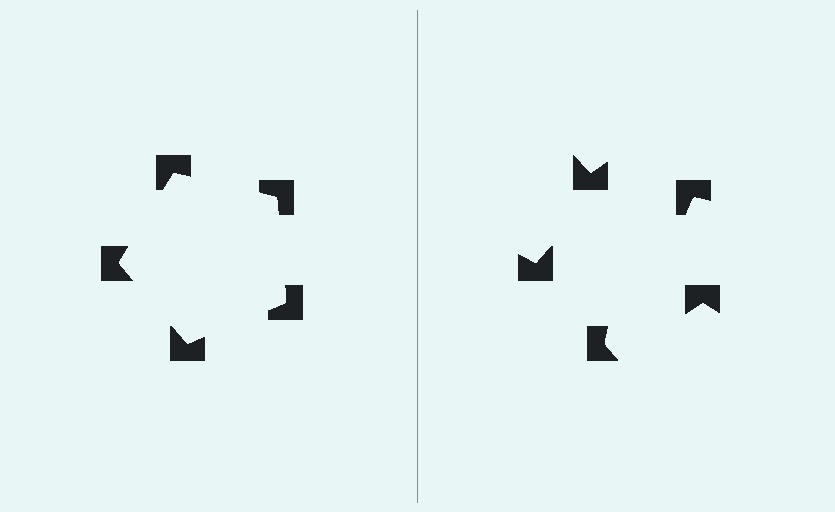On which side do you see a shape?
An illusory pentagon appears on the left side. On the right side the wedge cuts are rotated, so no coherent shape forms.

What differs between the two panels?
The notched squares are positioned identically on both sides; only the wedge orientations differ. On the left they align to a pentagon; on the right they are misaligned.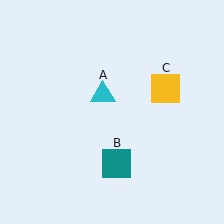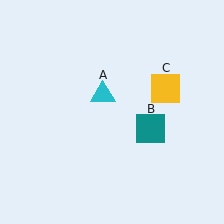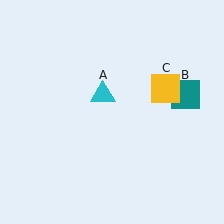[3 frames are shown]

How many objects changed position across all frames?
1 object changed position: teal square (object B).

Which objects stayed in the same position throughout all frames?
Cyan triangle (object A) and yellow square (object C) remained stationary.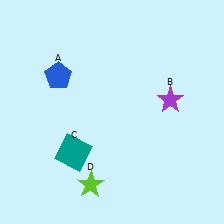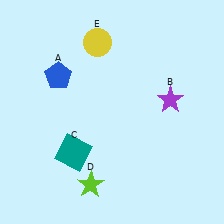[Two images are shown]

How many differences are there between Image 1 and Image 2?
There is 1 difference between the two images.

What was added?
A yellow circle (E) was added in Image 2.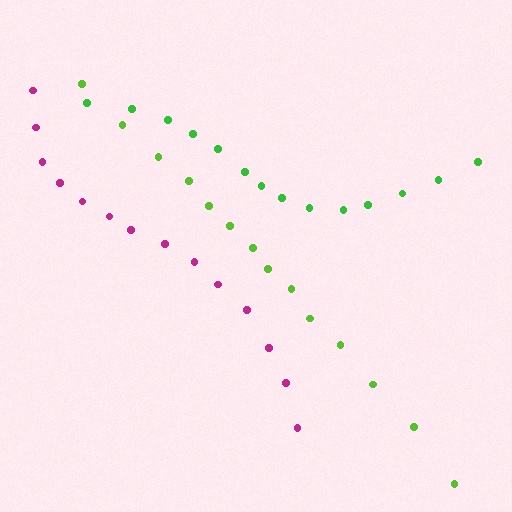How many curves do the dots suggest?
There are 3 distinct paths.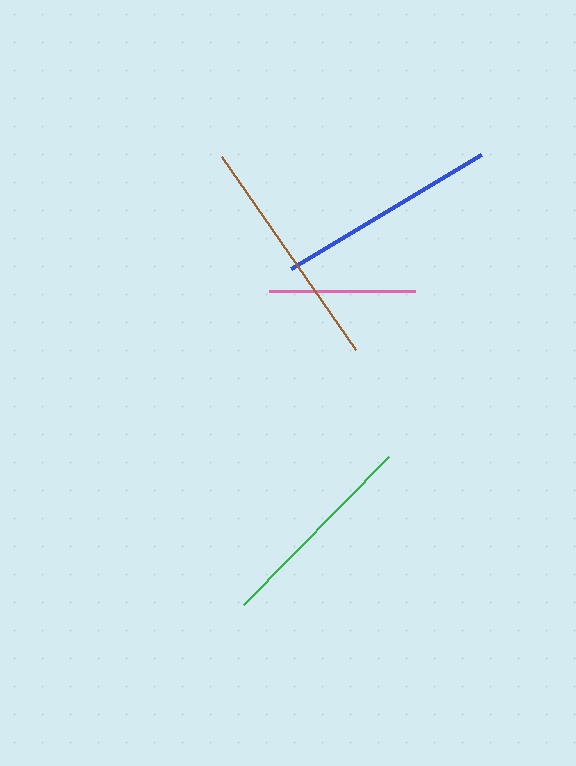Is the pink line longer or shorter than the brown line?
The brown line is longer than the pink line.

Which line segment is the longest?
The brown line is the longest at approximately 235 pixels.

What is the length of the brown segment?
The brown segment is approximately 235 pixels long.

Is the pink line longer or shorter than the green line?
The green line is longer than the pink line.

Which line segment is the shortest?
The pink line is the shortest at approximately 146 pixels.